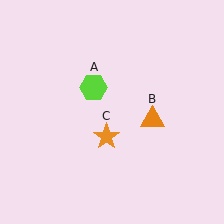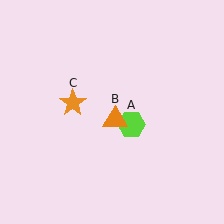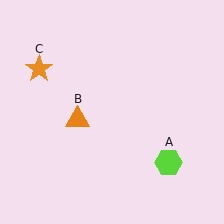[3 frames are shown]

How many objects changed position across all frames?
3 objects changed position: lime hexagon (object A), orange triangle (object B), orange star (object C).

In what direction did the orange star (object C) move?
The orange star (object C) moved up and to the left.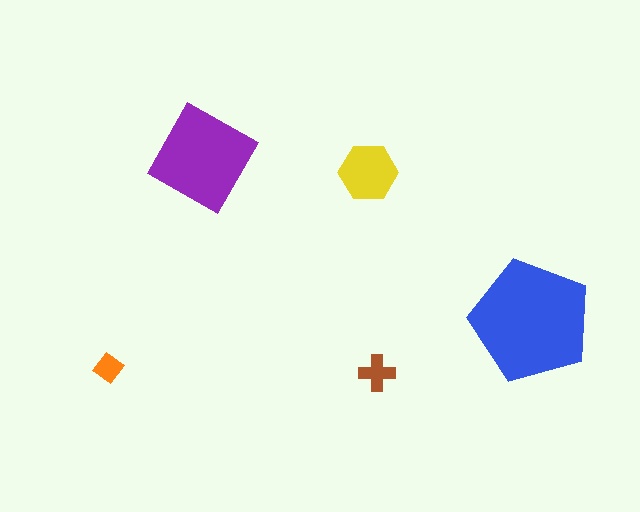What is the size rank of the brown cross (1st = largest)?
4th.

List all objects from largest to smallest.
The blue pentagon, the purple square, the yellow hexagon, the brown cross, the orange diamond.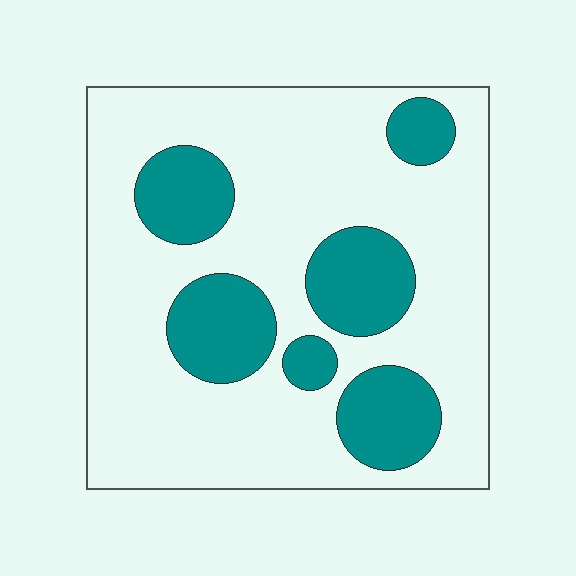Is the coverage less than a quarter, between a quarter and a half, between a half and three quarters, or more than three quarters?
Between a quarter and a half.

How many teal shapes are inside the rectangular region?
6.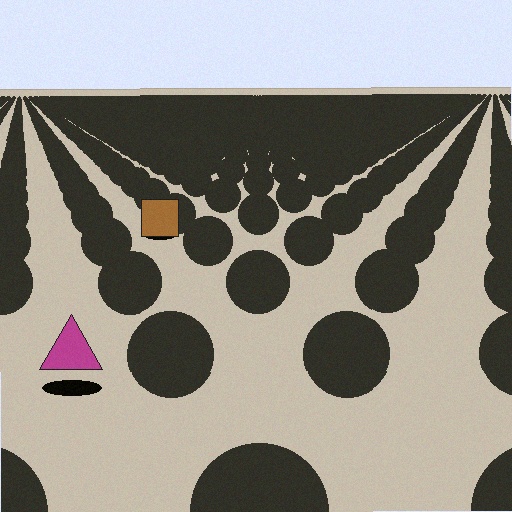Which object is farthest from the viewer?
The brown square is farthest from the viewer. It appears smaller and the ground texture around it is denser.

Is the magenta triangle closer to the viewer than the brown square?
Yes. The magenta triangle is closer — you can tell from the texture gradient: the ground texture is coarser near it.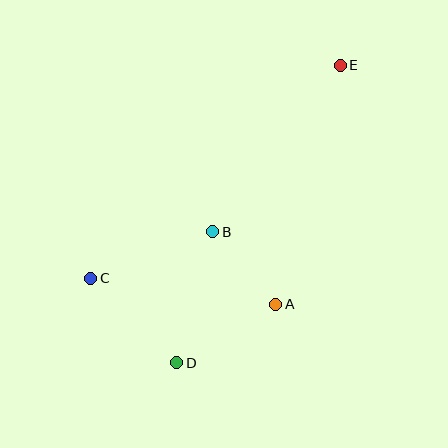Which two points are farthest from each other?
Points D and E are farthest from each other.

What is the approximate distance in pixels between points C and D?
The distance between C and D is approximately 121 pixels.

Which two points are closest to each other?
Points A and B are closest to each other.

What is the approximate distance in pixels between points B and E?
The distance between B and E is approximately 210 pixels.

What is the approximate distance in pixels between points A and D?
The distance between A and D is approximately 115 pixels.